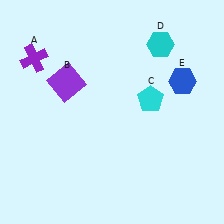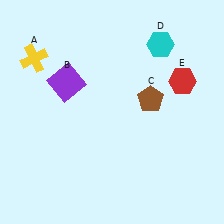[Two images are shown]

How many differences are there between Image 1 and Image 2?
There are 3 differences between the two images.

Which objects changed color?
A changed from purple to yellow. C changed from cyan to brown. E changed from blue to red.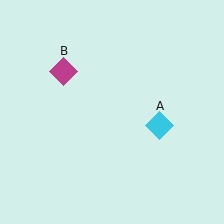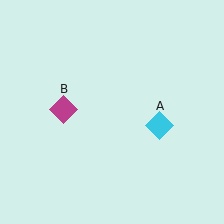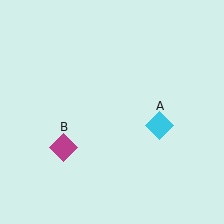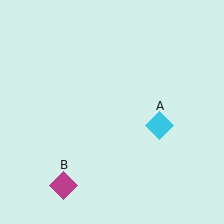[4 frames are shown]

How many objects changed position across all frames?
1 object changed position: magenta diamond (object B).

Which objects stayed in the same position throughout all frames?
Cyan diamond (object A) remained stationary.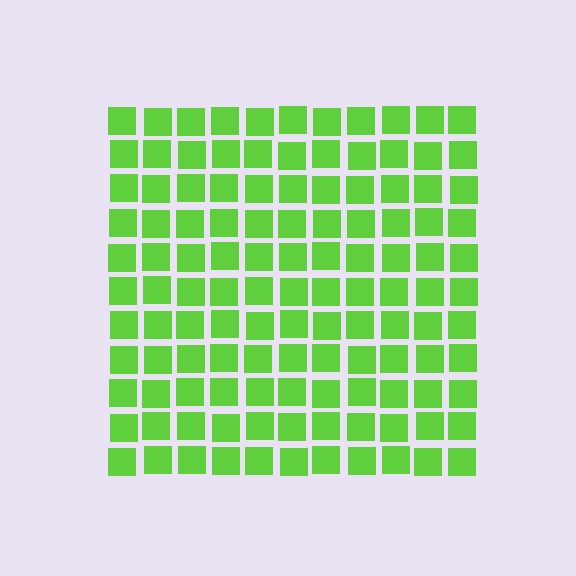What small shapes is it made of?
It is made of small squares.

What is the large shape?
The large shape is a square.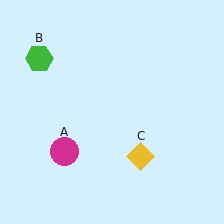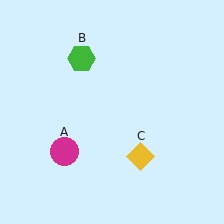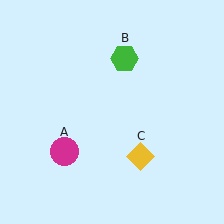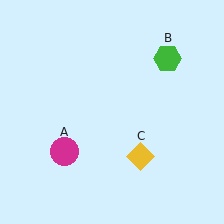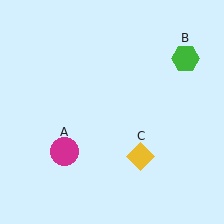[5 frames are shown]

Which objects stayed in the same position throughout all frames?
Magenta circle (object A) and yellow diamond (object C) remained stationary.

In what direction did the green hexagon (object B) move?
The green hexagon (object B) moved right.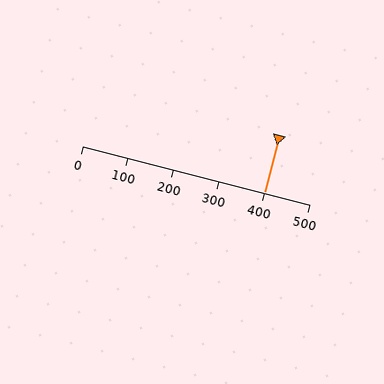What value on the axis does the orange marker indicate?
The marker indicates approximately 400.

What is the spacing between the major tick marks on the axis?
The major ticks are spaced 100 apart.